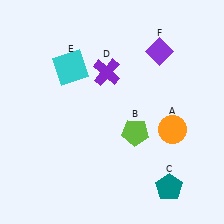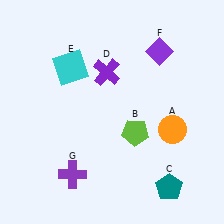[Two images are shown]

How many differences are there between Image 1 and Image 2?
There is 1 difference between the two images.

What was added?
A purple cross (G) was added in Image 2.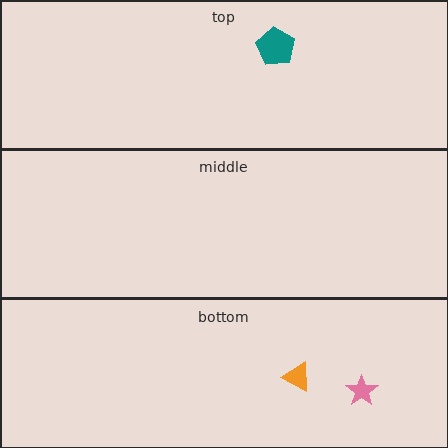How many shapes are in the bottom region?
2.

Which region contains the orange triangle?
The bottom region.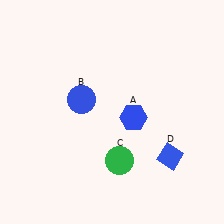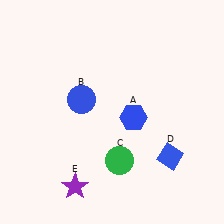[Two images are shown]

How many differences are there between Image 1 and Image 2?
There is 1 difference between the two images.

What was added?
A purple star (E) was added in Image 2.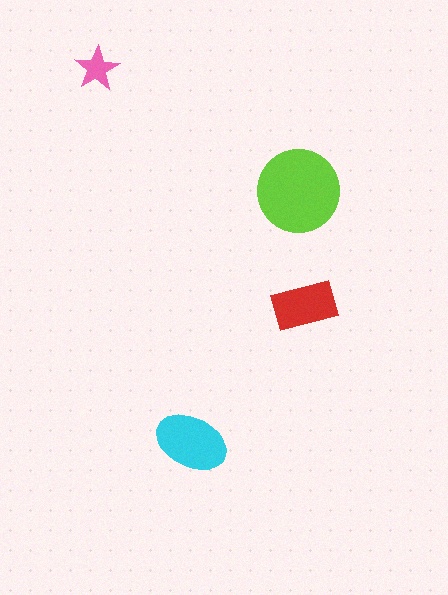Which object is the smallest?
The pink star.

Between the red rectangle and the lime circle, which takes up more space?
The lime circle.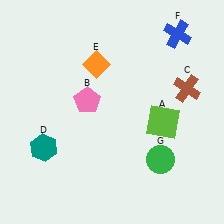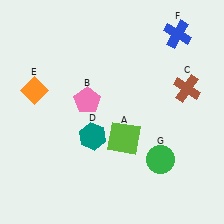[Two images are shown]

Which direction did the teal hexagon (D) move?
The teal hexagon (D) moved right.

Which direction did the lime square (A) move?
The lime square (A) moved left.